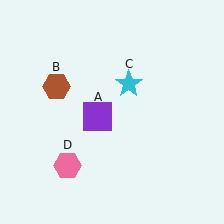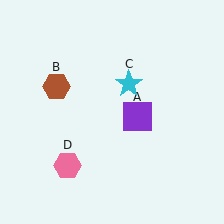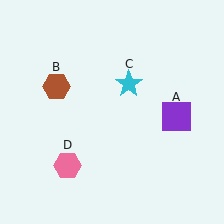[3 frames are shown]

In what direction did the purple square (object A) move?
The purple square (object A) moved right.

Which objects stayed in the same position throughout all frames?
Brown hexagon (object B) and cyan star (object C) and pink hexagon (object D) remained stationary.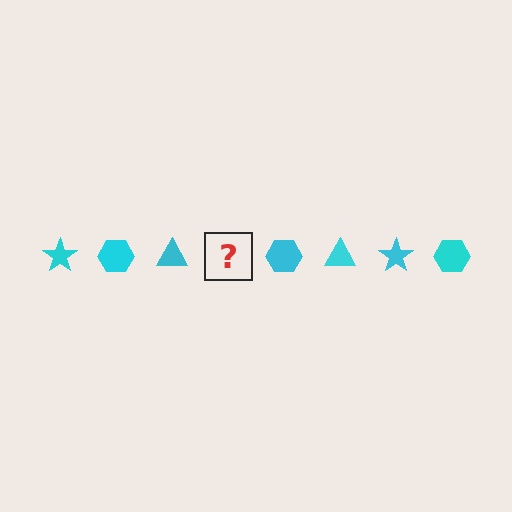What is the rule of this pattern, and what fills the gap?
The rule is that the pattern cycles through star, hexagon, triangle shapes in cyan. The gap should be filled with a cyan star.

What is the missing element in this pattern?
The missing element is a cyan star.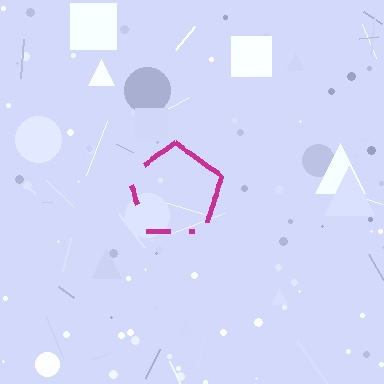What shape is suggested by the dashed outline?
The dashed outline suggests a pentagon.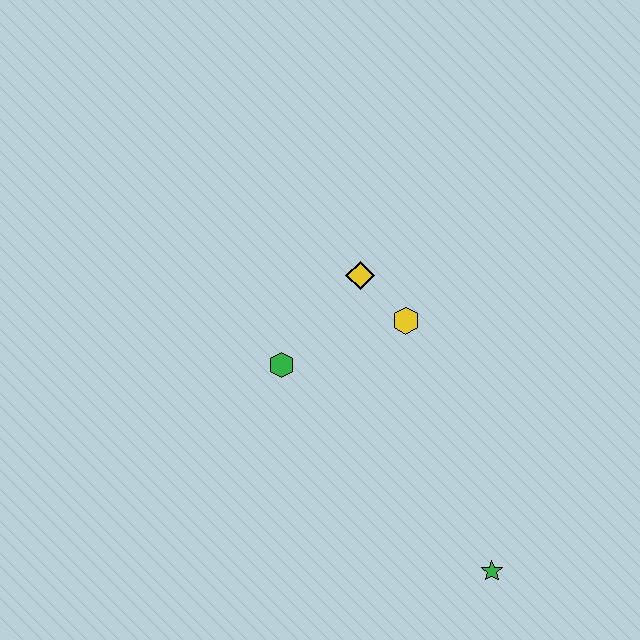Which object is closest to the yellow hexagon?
The yellow diamond is closest to the yellow hexagon.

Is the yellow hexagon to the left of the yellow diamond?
No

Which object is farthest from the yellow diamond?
The green star is farthest from the yellow diamond.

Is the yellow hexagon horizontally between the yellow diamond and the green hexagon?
No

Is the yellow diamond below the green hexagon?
No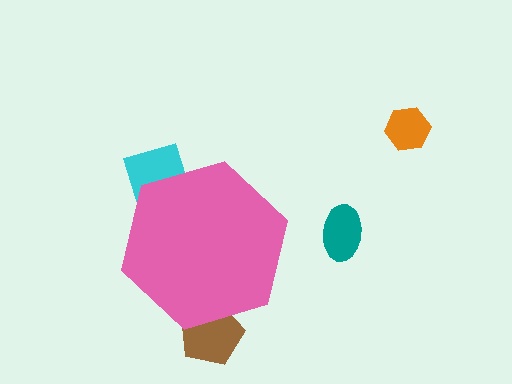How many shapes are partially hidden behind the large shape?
2 shapes are partially hidden.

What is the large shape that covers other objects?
A pink hexagon.